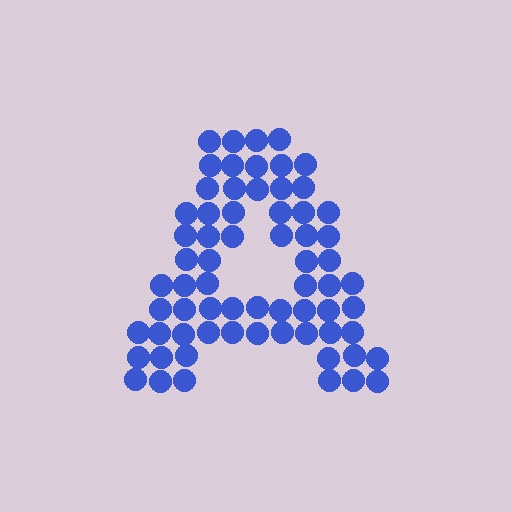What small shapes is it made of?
It is made of small circles.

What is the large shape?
The large shape is the letter A.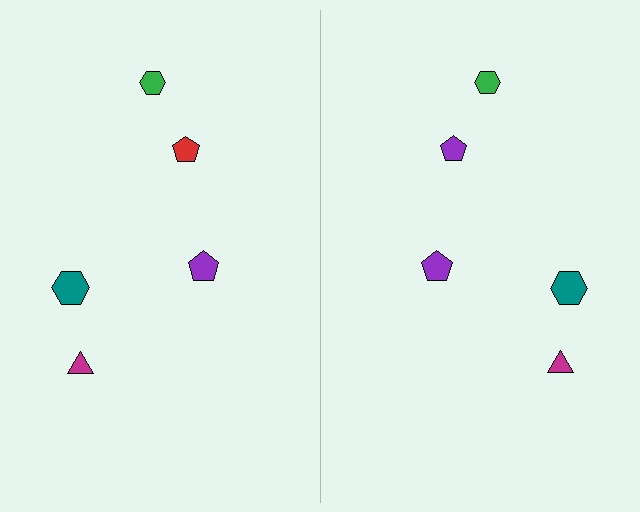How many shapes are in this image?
There are 10 shapes in this image.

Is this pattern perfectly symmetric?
No, the pattern is not perfectly symmetric. The purple pentagon on the right side breaks the symmetry — its mirror counterpart is red.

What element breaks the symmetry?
The purple pentagon on the right side breaks the symmetry — its mirror counterpart is red.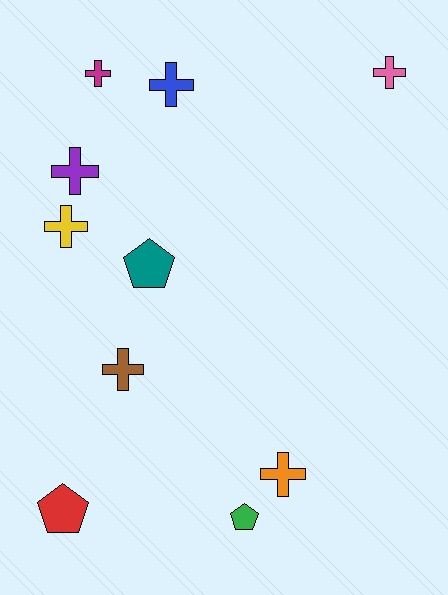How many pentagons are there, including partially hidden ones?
There are 3 pentagons.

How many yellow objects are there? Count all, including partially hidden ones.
There is 1 yellow object.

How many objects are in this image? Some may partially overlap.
There are 10 objects.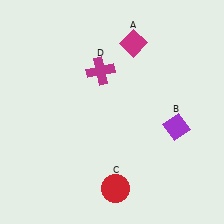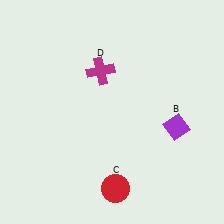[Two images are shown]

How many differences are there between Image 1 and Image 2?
There is 1 difference between the two images.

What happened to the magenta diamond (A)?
The magenta diamond (A) was removed in Image 2. It was in the top-right area of Image 1.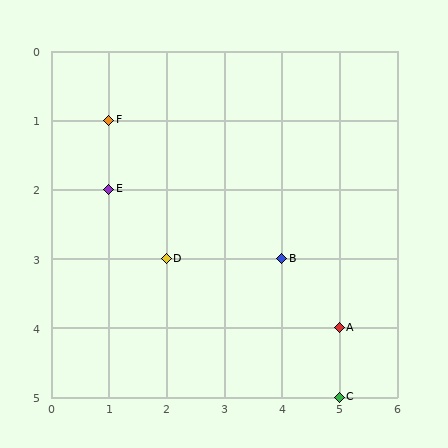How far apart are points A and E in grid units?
Points A and E are 4 columns and 2 rows apart (about 4.5 grid units diagonally).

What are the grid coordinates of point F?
Point F is at grid coordinates (1, 1).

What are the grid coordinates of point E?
Point E is at grid coordinates (1, 2).